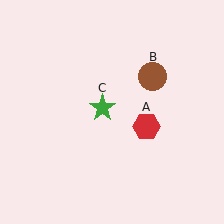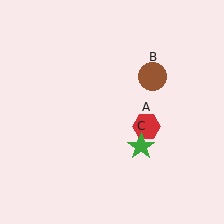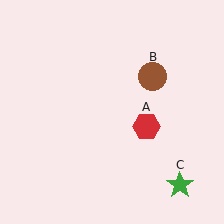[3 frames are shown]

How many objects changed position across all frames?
1 object changed position: green star (object C).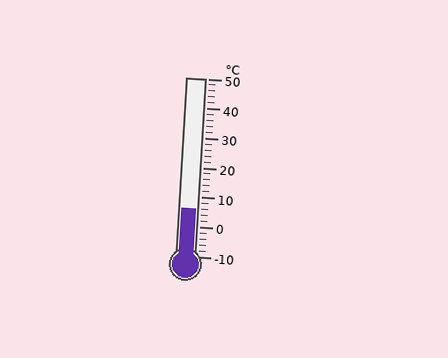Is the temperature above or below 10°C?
The temperature is below 10°C.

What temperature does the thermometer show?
The thermometer shows approximately 6°C.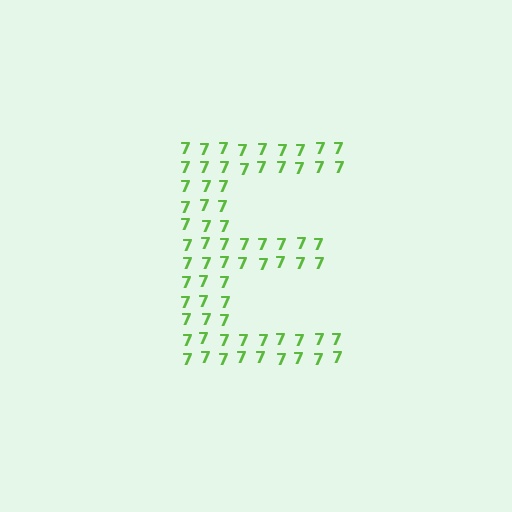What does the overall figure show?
The overall figure shows the letter E.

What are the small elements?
The small elements are digit 7's.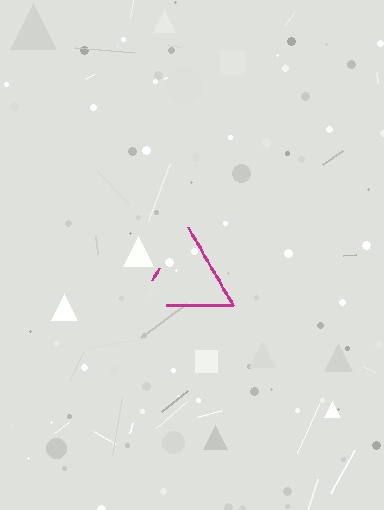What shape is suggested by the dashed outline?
The dashed outline suggests a triangle.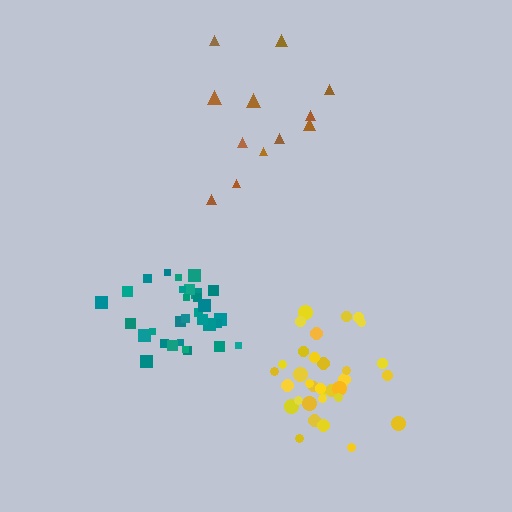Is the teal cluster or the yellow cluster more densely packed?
Teal.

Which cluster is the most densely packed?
Teal.